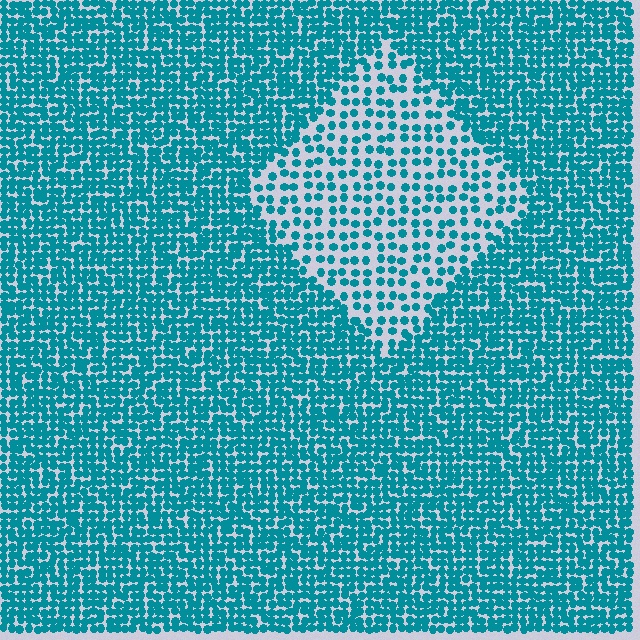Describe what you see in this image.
The image contains small teal elements arranged at two different densities. A diamond-shaped region is visible where the elements are less densely packed than the surrounding area.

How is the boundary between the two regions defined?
The boundary is defined by a change in element density (approximately 2.2x ratio). All elements are the same color, size, and shape.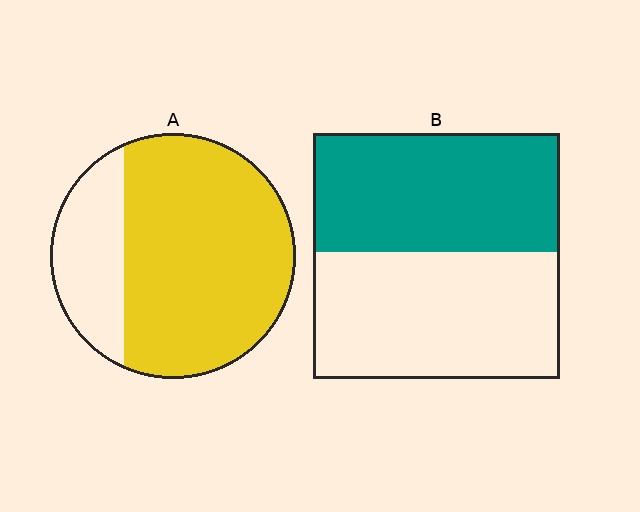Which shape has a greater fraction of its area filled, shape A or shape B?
Shape A.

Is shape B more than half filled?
Roughly half.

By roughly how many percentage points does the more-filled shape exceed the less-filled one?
By roughly 25 percentage points (A over B).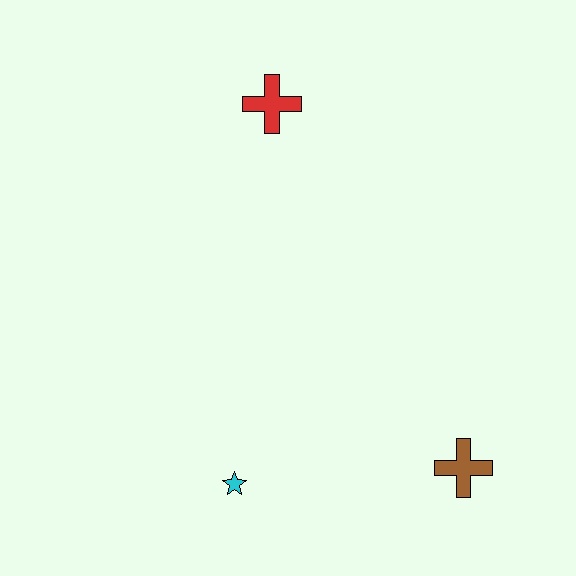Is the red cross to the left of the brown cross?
Yes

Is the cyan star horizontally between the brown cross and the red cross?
No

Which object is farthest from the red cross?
The brown cross is farthest from the red cross.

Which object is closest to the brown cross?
The cyan star is closest to the brown cross.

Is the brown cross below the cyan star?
No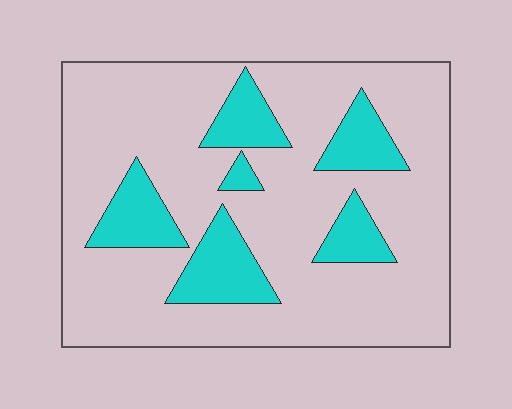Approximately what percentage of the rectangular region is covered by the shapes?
Approximately 20%.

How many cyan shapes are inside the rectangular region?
6.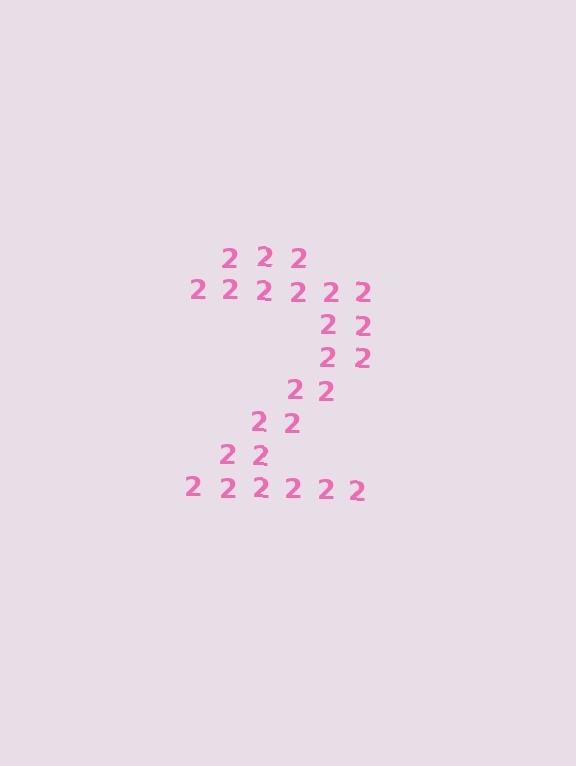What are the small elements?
The small elements are digit 2's.